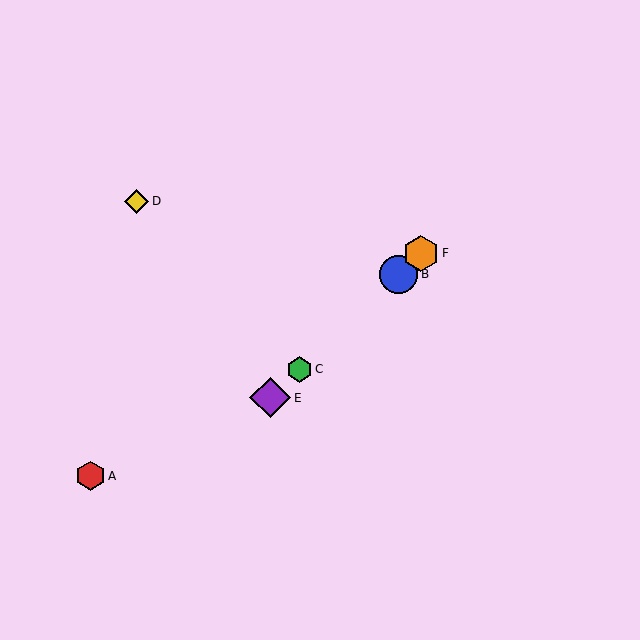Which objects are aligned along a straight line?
Objects B, C, E, F are aligned along a straight line.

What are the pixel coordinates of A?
Object A is at (91, 476).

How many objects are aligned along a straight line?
4 objects (B, C, E, F) are aligned along a straight line.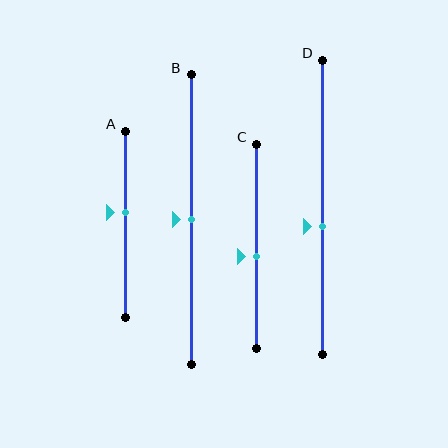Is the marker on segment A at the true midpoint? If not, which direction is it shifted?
No, the marker on segment A is shifted upward by about 6% of the segment length.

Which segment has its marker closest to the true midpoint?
Segment B has its marker closest to the true midpoint.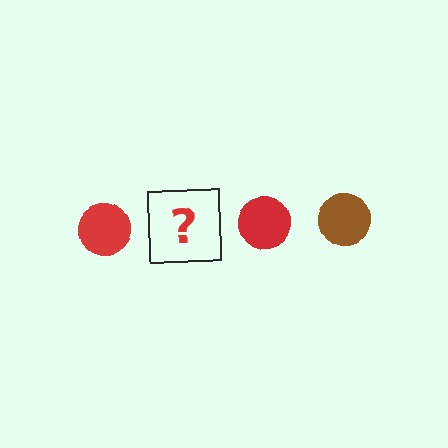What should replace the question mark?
The question mark should be replaced with a brown circle.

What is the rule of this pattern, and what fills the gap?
The rule is that the pattern cycles through red, brown circles. The gap should be filled with a brown circle.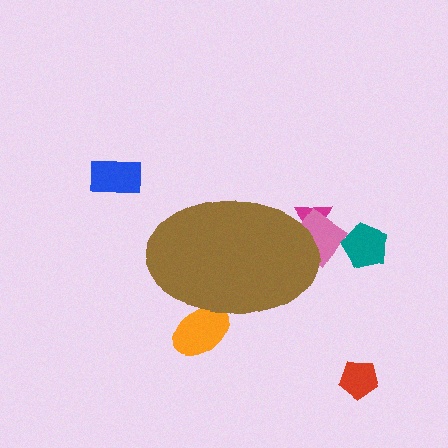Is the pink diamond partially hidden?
Yes, the pink diamond is partially hidden behind the brown ellipse.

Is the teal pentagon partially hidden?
No, the teal pentagon is fully visible.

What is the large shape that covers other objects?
A brown ellipse.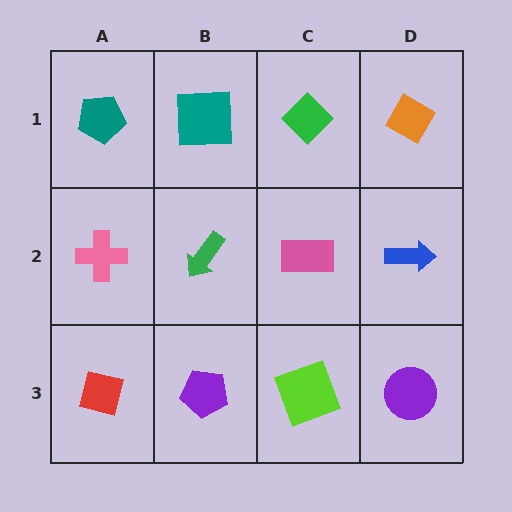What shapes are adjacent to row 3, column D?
A blue arrow (row 2, column D), a lime square (row 3, column C).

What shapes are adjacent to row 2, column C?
A green diamond (row 1, column C), a lime square (row 3, column C), a green arrow (row 2, column B), a blue arrow (row 2, column D).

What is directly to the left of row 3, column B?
A red square.